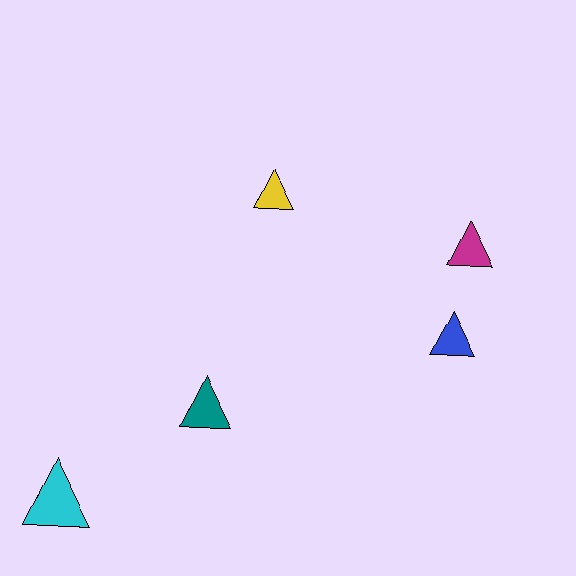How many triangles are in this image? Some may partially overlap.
There are 5 triangles.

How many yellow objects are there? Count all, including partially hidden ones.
There is 1 yellow object.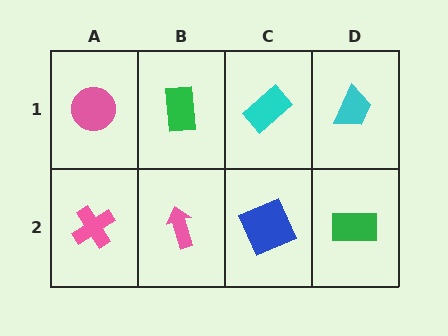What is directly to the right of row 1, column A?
A green rectangle.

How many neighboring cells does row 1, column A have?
2.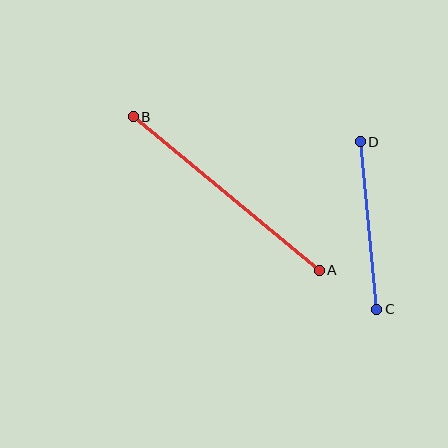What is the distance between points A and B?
The distance is approximately 241 pixels.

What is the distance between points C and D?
The distance is approximately 168 pixels.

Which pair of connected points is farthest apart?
Points A and B are farthest apart.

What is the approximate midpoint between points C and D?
The midpoint is at approximately (369, 225) pixels.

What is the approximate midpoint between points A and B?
The midpoint is at approximately (226, 193) pixels.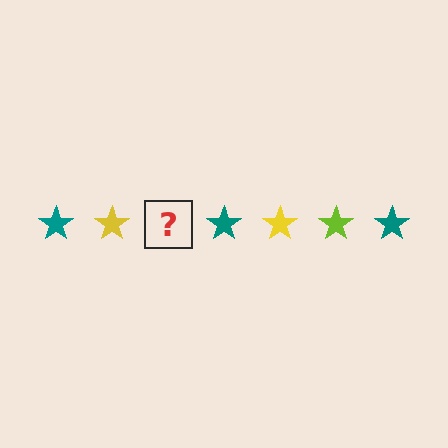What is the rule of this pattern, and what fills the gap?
The rule is that the pattern cycles through teal, yellow, lime stars. The gap should be filled with a lime star.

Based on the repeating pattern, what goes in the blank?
The blank should be a lime star.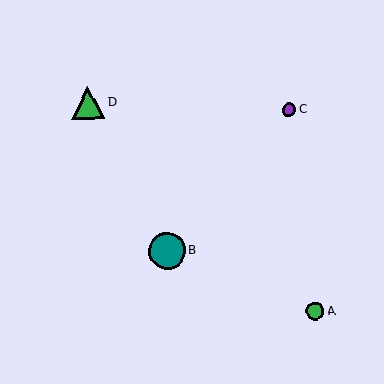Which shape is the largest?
The teal circle (labeled B) is the largest.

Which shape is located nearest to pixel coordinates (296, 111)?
The purple circle (labeled C) at (289, 110) is nearest to that location.